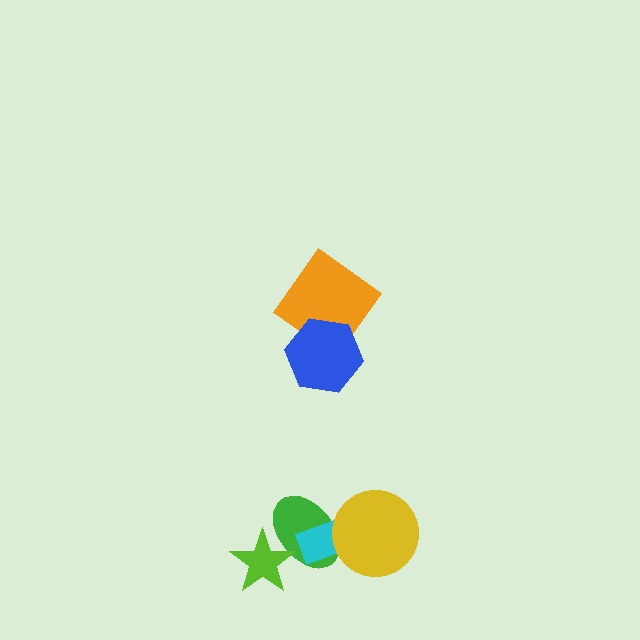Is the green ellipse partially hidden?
Yes, it is partially covered by another shape.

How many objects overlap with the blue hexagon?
1 object overlaps with the blue hexagon.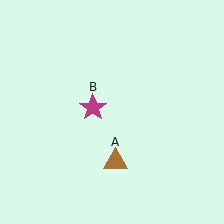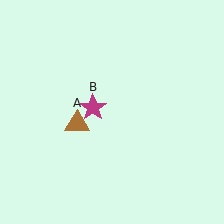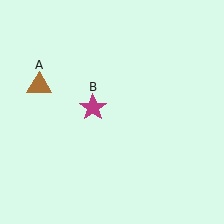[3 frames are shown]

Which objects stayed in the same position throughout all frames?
Magenta star (object B) remained stationary.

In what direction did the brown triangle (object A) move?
The brown triangle (object A) moved up and to the left.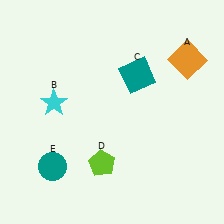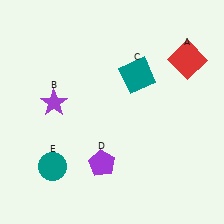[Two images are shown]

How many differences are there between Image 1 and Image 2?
There are 3 differences between the two images.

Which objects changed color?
A changed from orange to red. B changed from cyan to purple. D changed from lime to purple.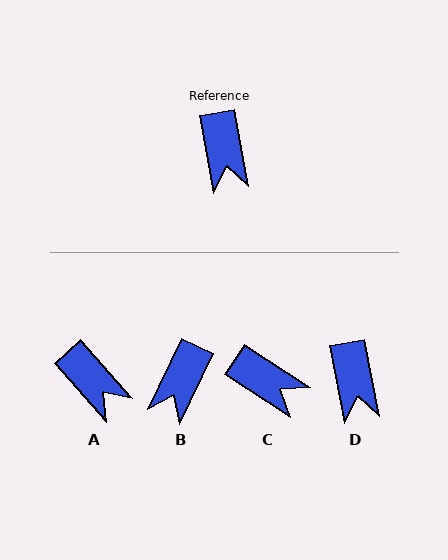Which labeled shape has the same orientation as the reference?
D.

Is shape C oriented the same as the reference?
No, it is off by about 46 degrees.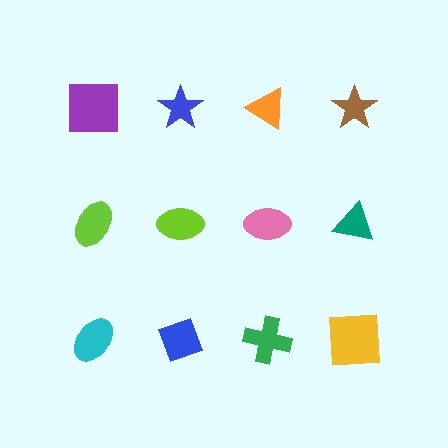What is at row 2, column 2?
A lime ellipse.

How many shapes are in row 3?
4 shapes.